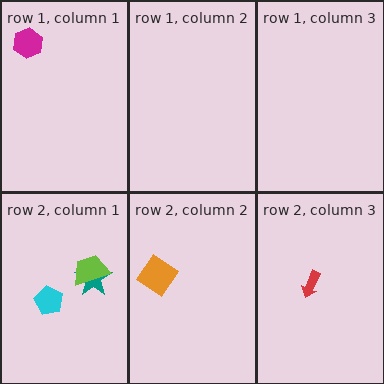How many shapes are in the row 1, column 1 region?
1.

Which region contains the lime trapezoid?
The row 2, column 1 region.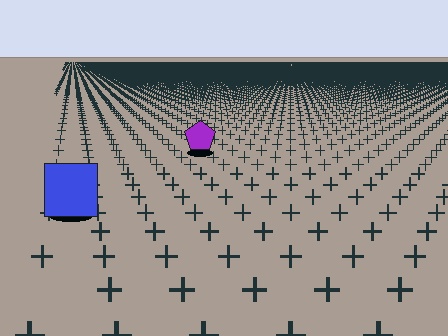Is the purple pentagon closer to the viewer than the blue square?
No. The blue square is closer — you can tell from the texture gradient: the ground texture is coarser near it.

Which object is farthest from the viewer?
The purple pentagon is farthest from the viewer. It appears smaller and the ground texture around it is denser.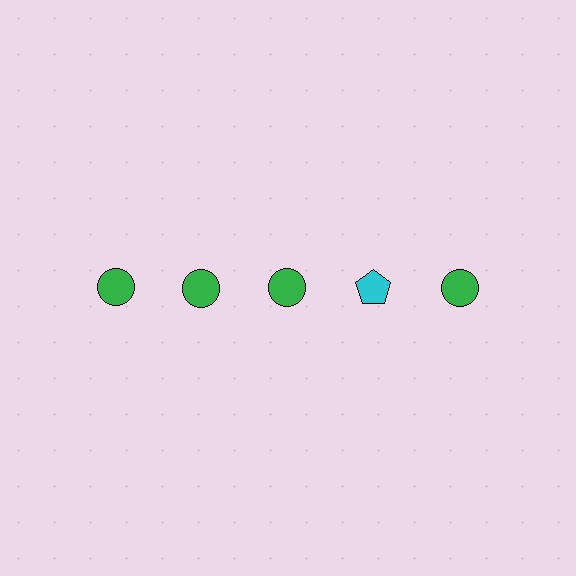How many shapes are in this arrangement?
There are 5 shapes arranged in a grid pattern.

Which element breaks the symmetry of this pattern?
The cyan pentagon in the top row, second from right column breaks the symmetry. All other shapes are green circles.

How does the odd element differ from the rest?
It differs in both color (cyan instead of green) and shape (pentagon instead of circle).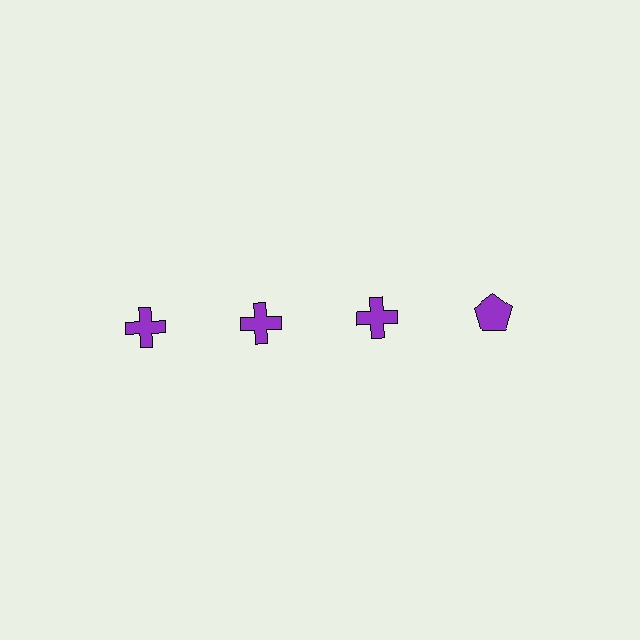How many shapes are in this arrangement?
There are 4 shapes arranged in a grid pattern.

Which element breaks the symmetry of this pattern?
The purple pentagon in the top row, second from right column breaks the symmetry. All other shapes are purple crosses.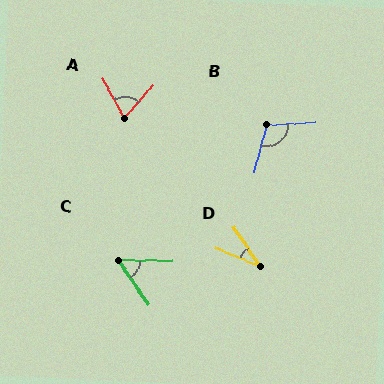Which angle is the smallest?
D, at approximately 35 degrees.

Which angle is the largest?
B, at approximately 108 degrees.